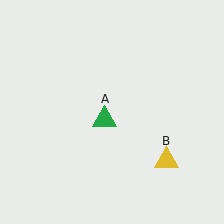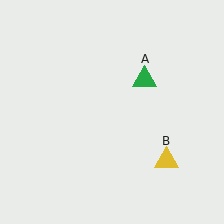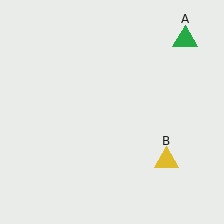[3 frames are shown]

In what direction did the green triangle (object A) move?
The green triangle (object A) moved up and to the right.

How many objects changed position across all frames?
1 object changed position: green triangle (object A).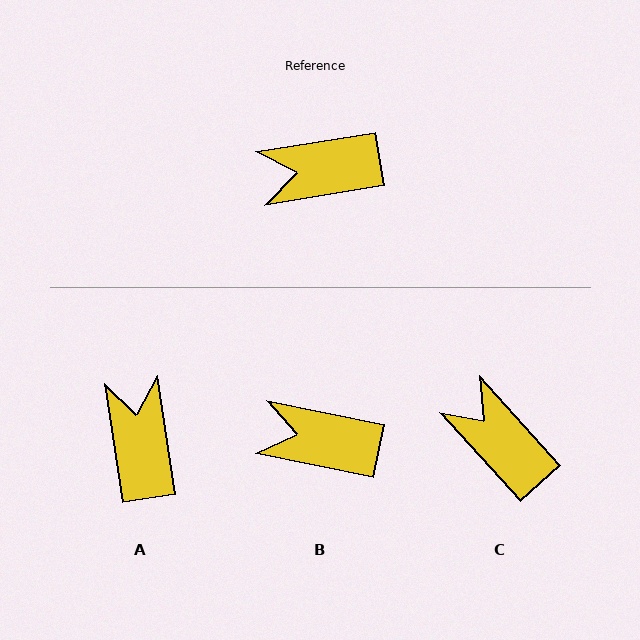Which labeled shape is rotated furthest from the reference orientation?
A, about 91 degrees away.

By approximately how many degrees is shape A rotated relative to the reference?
Approximately 91 degrees clockwise.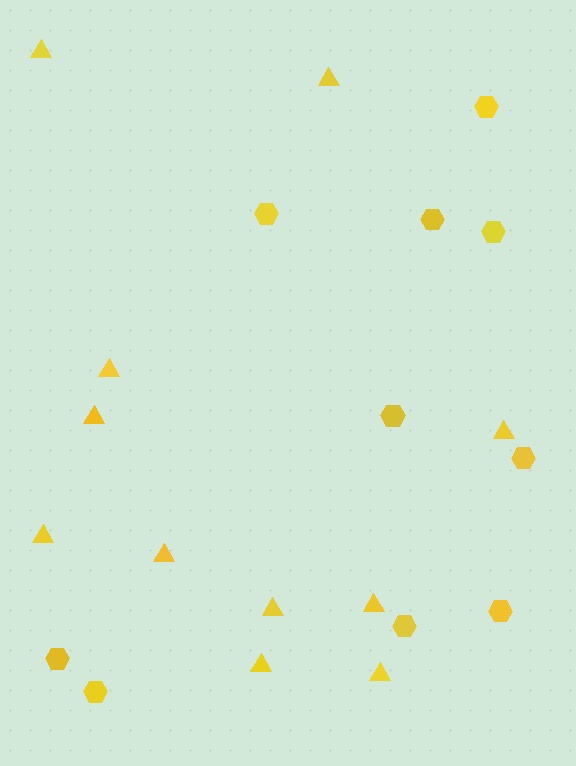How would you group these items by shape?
There are 2 groups: one group of hexagons (10) and one group of triangles (11).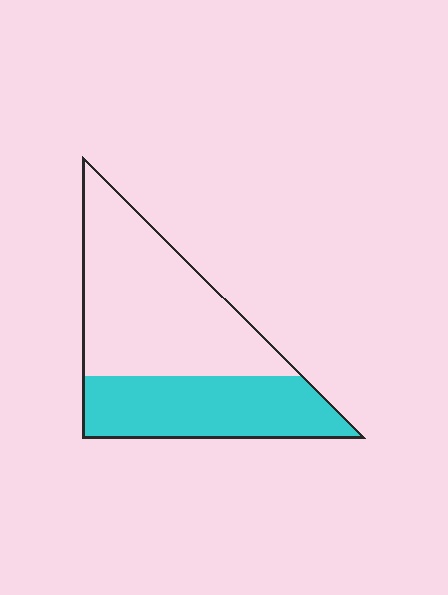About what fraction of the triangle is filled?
About two fifths (2/5).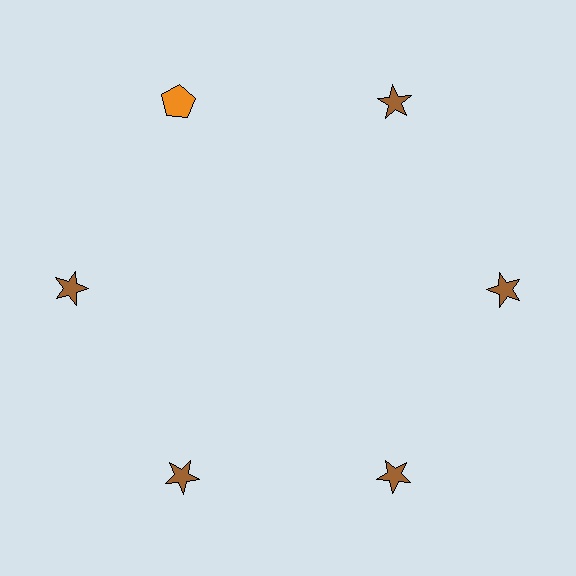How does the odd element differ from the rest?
It differs in both color (orange instead of brown) and shape (pentagon instead of star).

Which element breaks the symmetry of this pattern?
The orange pentagon at roughly the 11 o'clock position breaks the symmetry. All other shapes are brown stars.